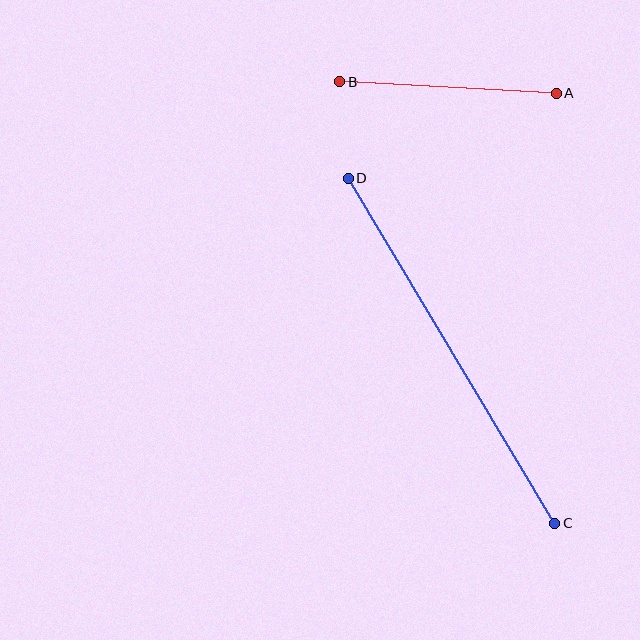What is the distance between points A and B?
The distance is approximately 217 pixels.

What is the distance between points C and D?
The distance is approximately 402 pixels.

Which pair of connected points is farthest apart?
Points C and D are farthest apart.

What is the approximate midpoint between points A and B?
The midpoint is at approximately (448, 88) pixels.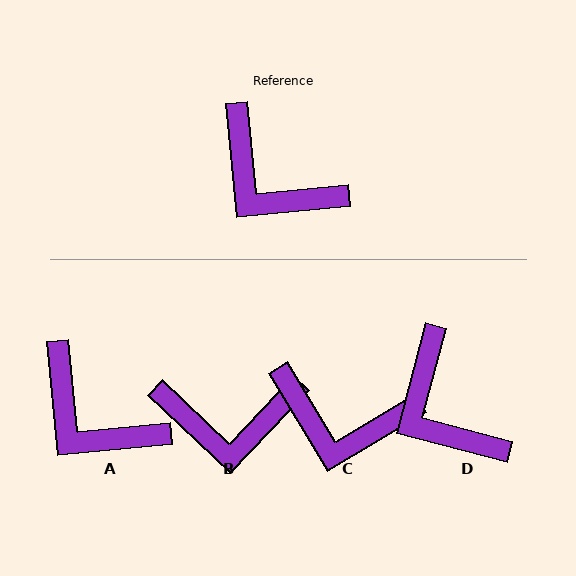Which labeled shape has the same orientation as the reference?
A.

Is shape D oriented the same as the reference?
No, it is off by about 21 degrees.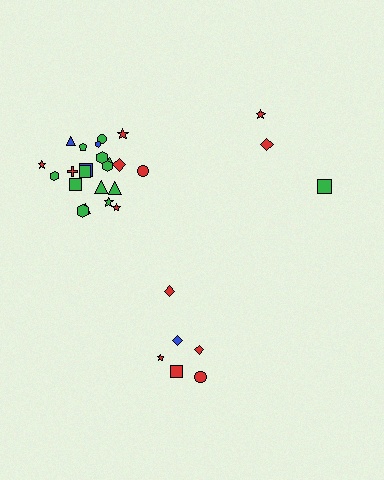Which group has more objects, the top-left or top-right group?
The top-left group.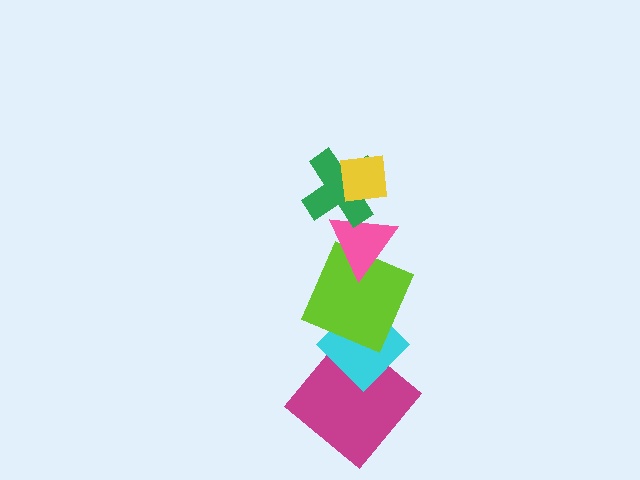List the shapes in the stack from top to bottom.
From top to bottom: the yellow square, the green cross, the pink triangle, the lime square, the cyan diamond, the magenta diamond.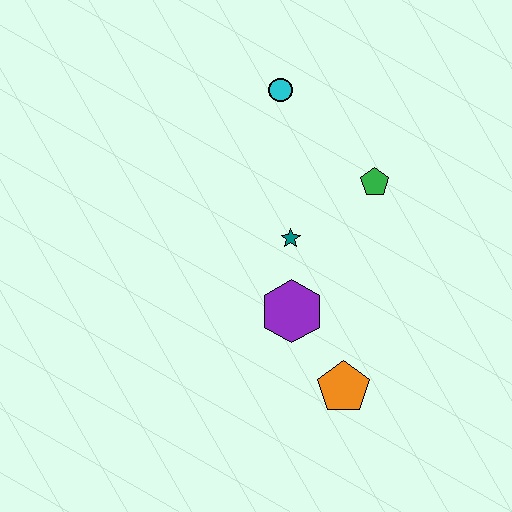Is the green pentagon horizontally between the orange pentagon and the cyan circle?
No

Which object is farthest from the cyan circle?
The orange pentagon is farthest from the cyan circle.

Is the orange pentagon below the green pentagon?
Yes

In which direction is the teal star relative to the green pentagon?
The teal star is to the left of the green pentagon.